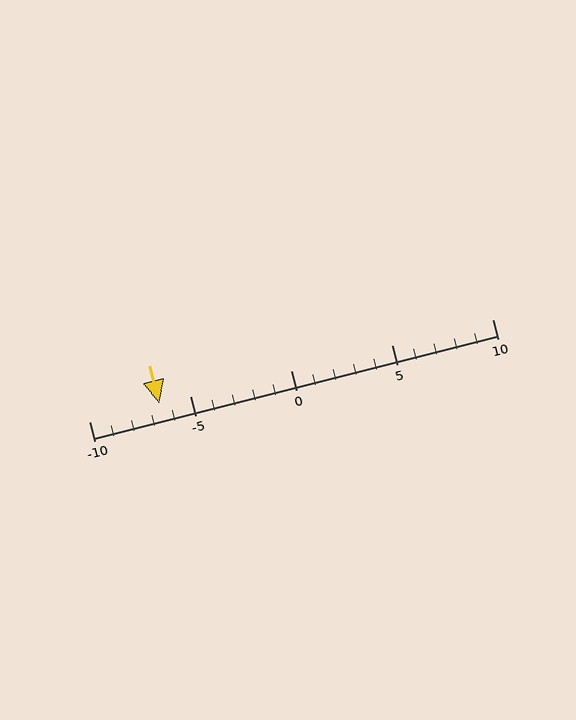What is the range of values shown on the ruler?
The ruler shows values from -10 to 10.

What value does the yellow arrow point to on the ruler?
The yellow arrow points to approximately -6.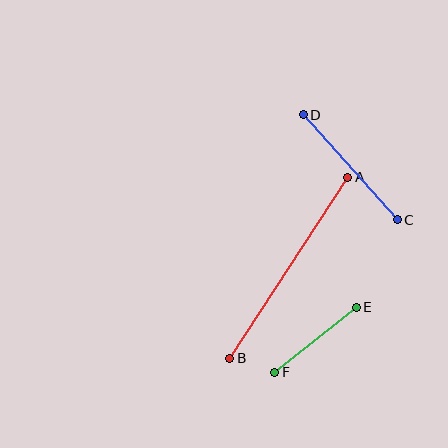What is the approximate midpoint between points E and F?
The midpoint is at approximately (315, 340) pixels.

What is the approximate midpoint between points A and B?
The midpoint is at approximately (289, 268) pixels.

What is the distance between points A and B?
The distance is approximately 216 pixels.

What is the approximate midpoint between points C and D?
The midpoint is at approximately (350, 167) pixels.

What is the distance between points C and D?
The distance is approximately 141 pixels.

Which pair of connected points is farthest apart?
Points A and B are farthest apart.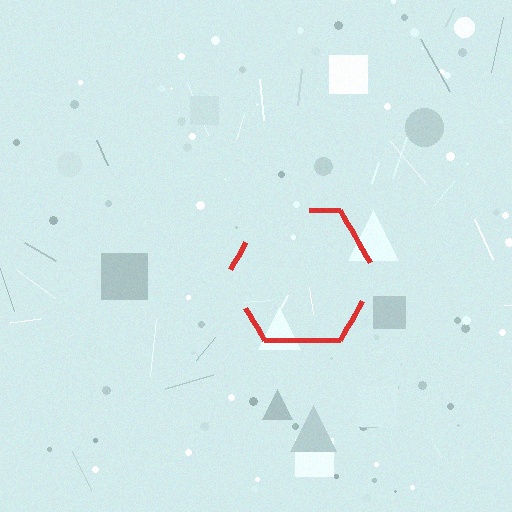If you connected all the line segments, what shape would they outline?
They would outline a hexagon.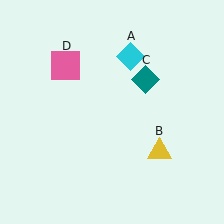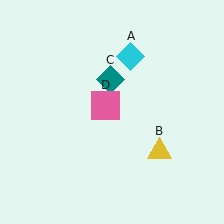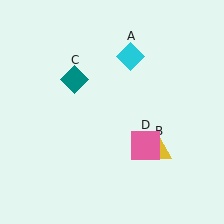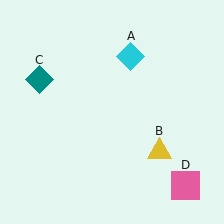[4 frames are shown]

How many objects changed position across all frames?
2 objects changed position: teal diamond (object C), pink square (object D).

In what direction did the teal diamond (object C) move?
The teal diamond (object C) moved left.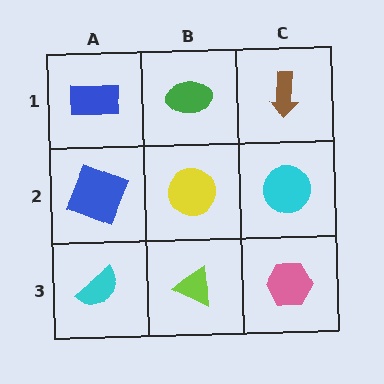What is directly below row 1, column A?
A blue square.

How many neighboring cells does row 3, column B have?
3.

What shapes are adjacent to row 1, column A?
A blue square (row 2, column A), a green ellipse (row 1, column B).